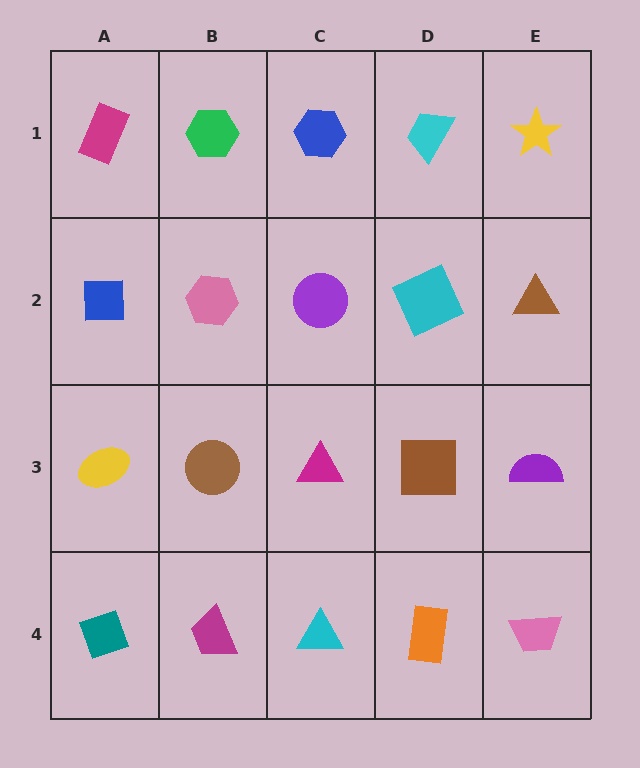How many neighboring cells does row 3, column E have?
3.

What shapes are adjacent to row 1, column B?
A pink hexagon (row 2, column B), a magenta rectangle (row 1, column A), a blue hexagon (row 1, column C).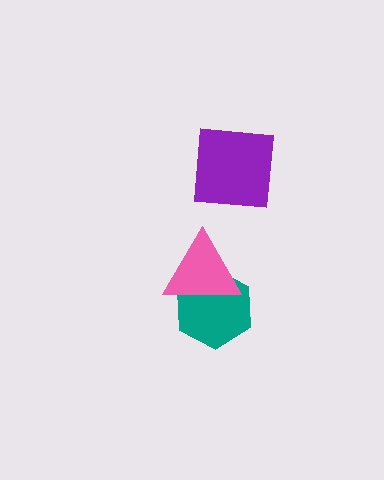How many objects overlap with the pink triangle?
1 object overlaps with the pink triangle.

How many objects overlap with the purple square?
0 objects overlap with the purple square.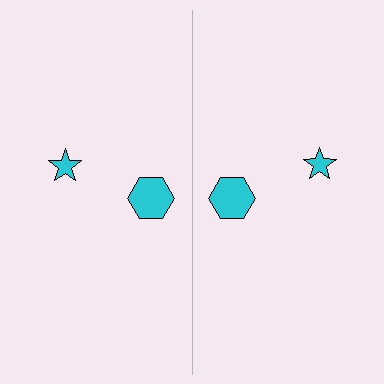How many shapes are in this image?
There are 4 shapes in this image.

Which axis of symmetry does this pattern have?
The pattern has a vertical axis of symmetry running through the center of the image.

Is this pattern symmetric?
Yes, this pattern has bilateral (reflection) symmetry.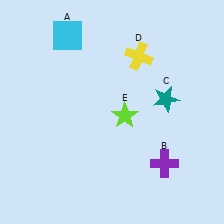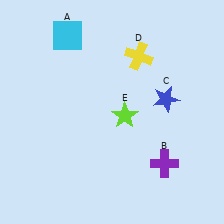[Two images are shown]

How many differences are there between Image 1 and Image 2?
There is 1 difference between the two images.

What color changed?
The star (C) changed from teal in Image 1 to blue in Image 2.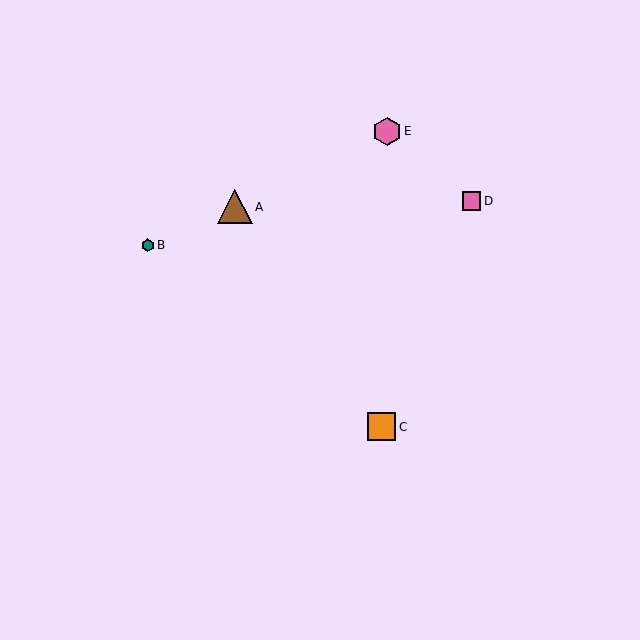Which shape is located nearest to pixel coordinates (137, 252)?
The teal hexagon (labeled B) at (148, 245) is nearest to that location.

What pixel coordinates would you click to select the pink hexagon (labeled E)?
Click at (387, 131) to select the pink hexagon E.